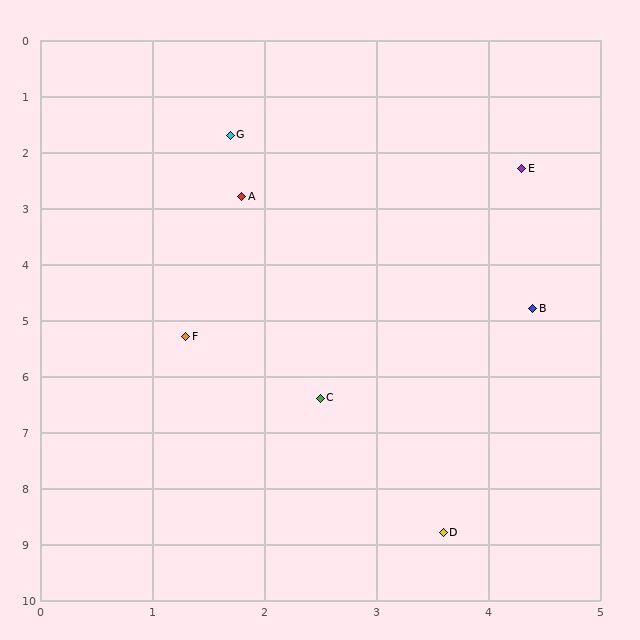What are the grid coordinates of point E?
Point E is at approximately (4.3, 2.3).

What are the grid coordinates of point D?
Point D is at approximately (3.6, 8.8).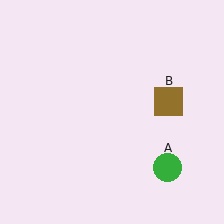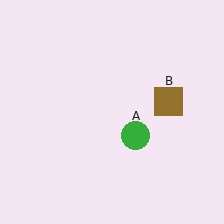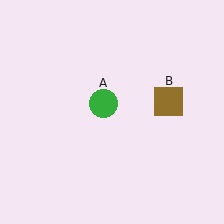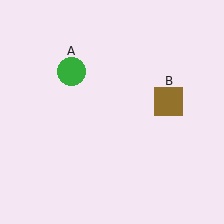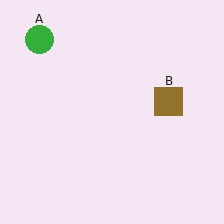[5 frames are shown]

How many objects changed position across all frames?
1 object changed position: green circle (object A).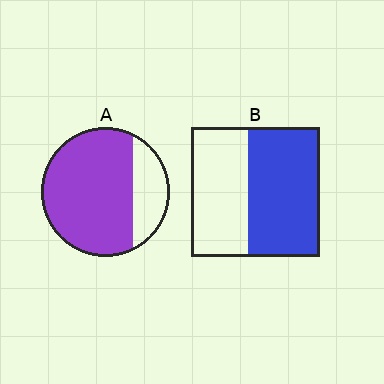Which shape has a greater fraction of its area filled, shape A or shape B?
Shape A.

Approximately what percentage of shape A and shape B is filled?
A is approximately 75% and B is approximately 55%.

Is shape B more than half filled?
Yes.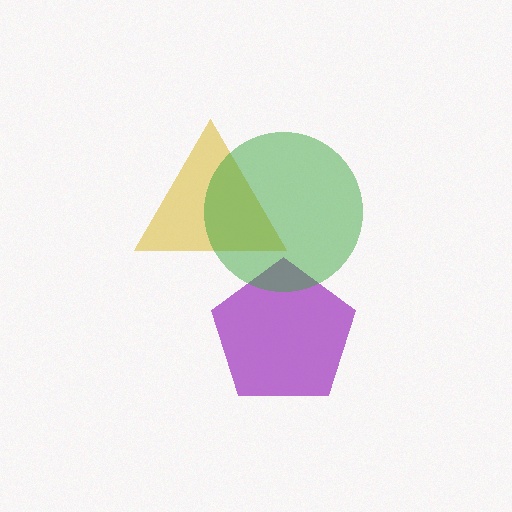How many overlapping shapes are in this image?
There are 3 overlapping shapes in the image.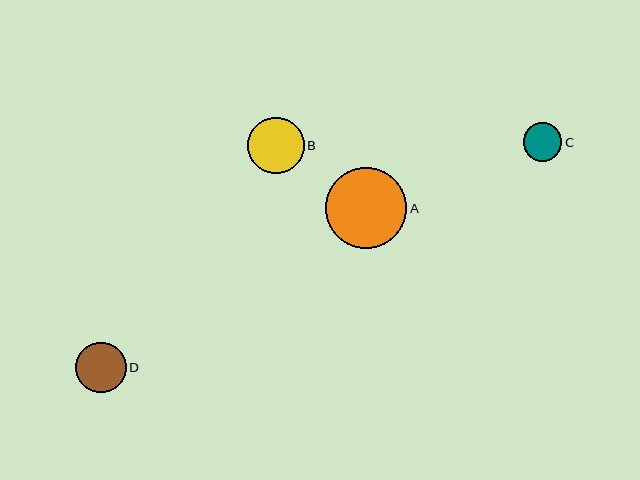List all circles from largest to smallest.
From largest to smallest: A, B, D, C.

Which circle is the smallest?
Circle C is the smallest with a size of approximately 38 pixels.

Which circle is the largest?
Circle A is the largest with a size of approximately 81 pixels.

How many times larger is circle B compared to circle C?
Circle B is approximately 1.5 times the size of circle C.